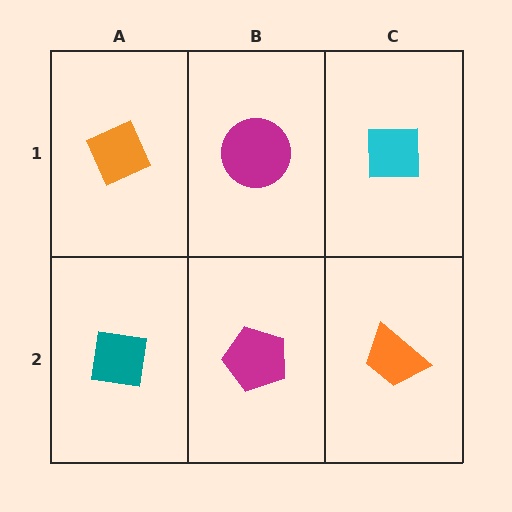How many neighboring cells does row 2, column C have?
2.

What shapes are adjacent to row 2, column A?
An orange diamond (row 1, column A), a magenta pentagon (row 2, column B).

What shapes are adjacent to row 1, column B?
A magenta pentagon (row 2, column B), an orange diamond (row 1, column A), a cyan square (row 1, column C).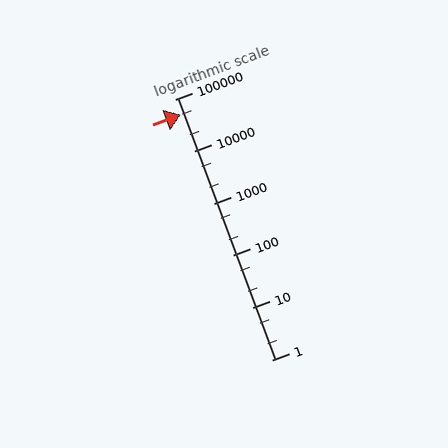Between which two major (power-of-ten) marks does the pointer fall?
The pointer is between 10000 and 100000.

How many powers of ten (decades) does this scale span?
The scale spans 5 decades, from 1 to 100000.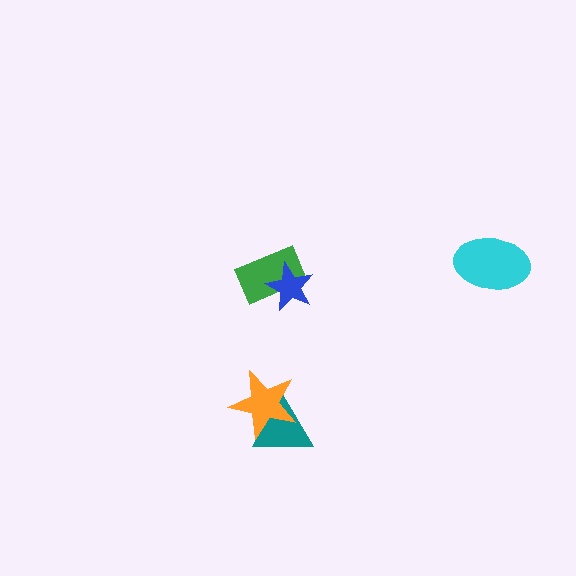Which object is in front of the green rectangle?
The blue star is in front of the green rectangle.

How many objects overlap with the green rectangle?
1 object overlaps with the green rectangle.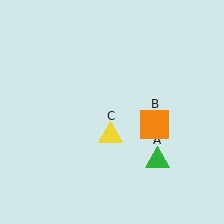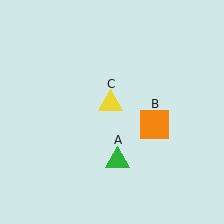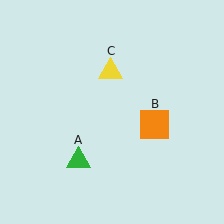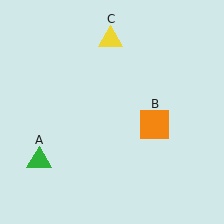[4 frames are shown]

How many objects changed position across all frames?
2 objects changed position: green triangle (object A), yellow triangle (object C).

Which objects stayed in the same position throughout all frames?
Orange square (object B) remained stationary.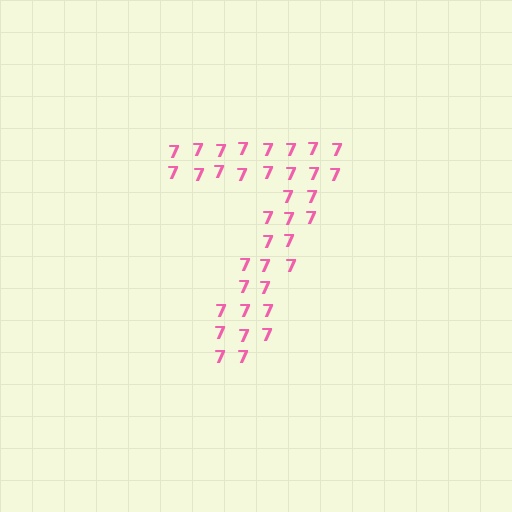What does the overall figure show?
The overall figure shows the digit 7.